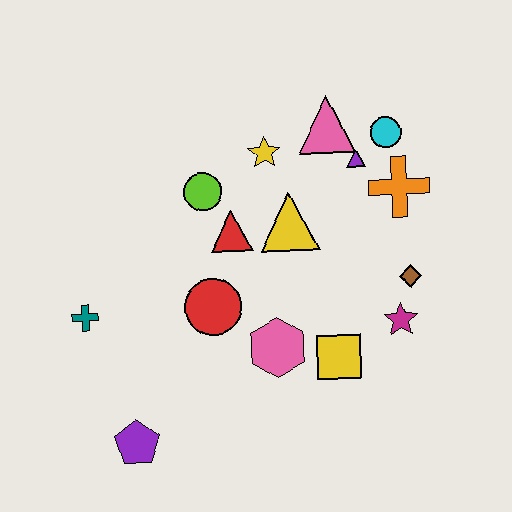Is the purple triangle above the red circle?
Yes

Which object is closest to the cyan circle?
The purple triangle is closest to the cyan circle.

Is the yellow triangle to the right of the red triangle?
Yes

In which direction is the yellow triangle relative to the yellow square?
The yellow triangle is above the yellow square.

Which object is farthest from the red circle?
The cyan circle is farthest from the red circle.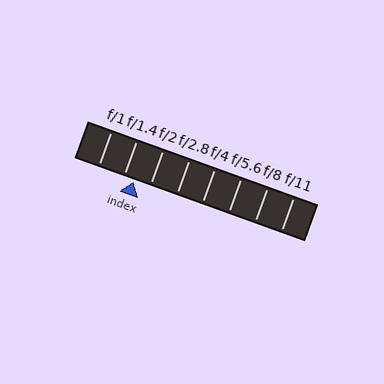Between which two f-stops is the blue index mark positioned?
The index mark is between f/1.4 and f/2.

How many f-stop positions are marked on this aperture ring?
There are 8 f-stop positions marked.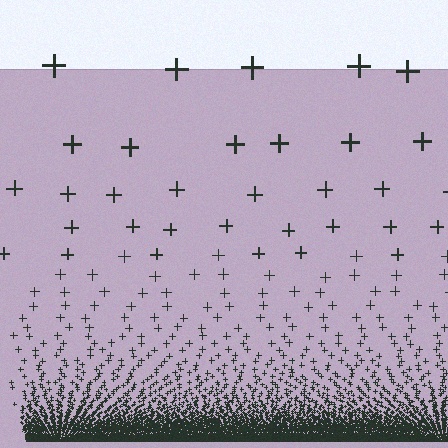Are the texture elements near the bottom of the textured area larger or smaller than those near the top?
Smaller. The gradient is inverted — elements near the bottom are smaller and denser.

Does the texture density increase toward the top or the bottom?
Density increases toward the bottom.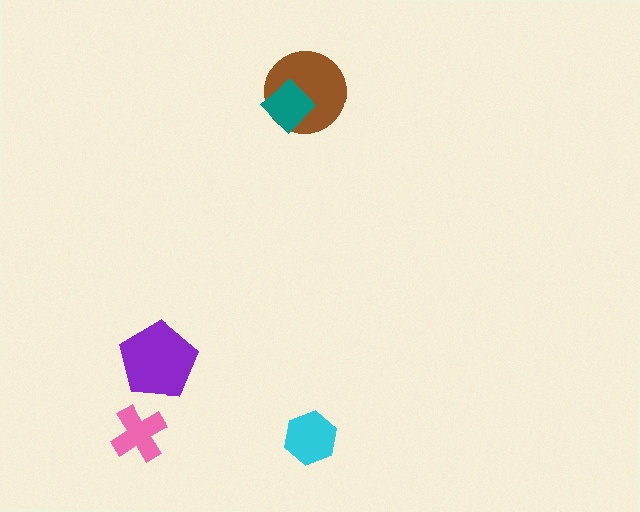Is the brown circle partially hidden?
Yes, it is partially covered by another shape.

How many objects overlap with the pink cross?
0 objects overlap with the pink cross.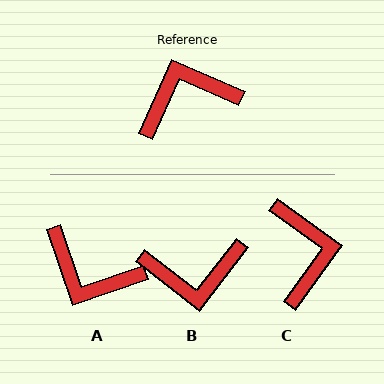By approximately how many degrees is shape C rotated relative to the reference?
Approximately 102 degrees clockwise.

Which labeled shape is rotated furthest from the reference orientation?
B, about 166 degrees away.